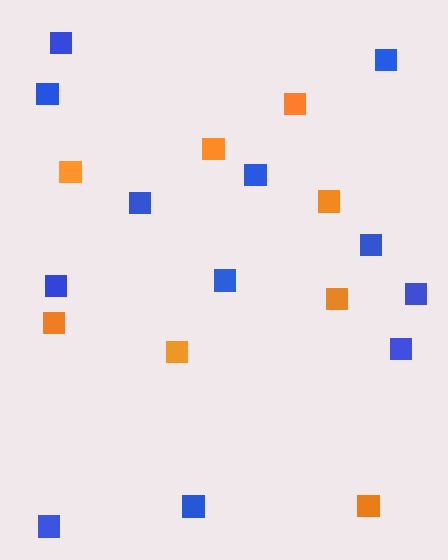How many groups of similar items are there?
There are 2 groups: one group of blue squares (12) and one group of orange squares (8).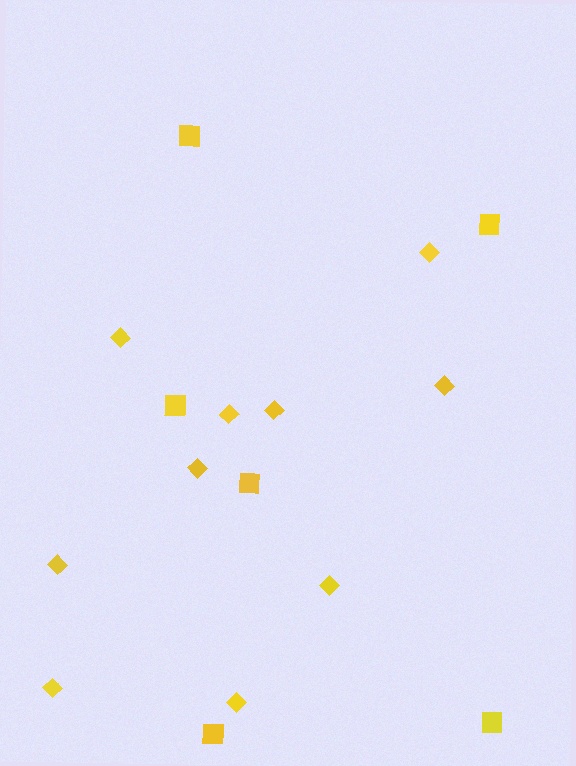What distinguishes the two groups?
There are 2 groups: one group of diamonds (10) and one group of squares (6).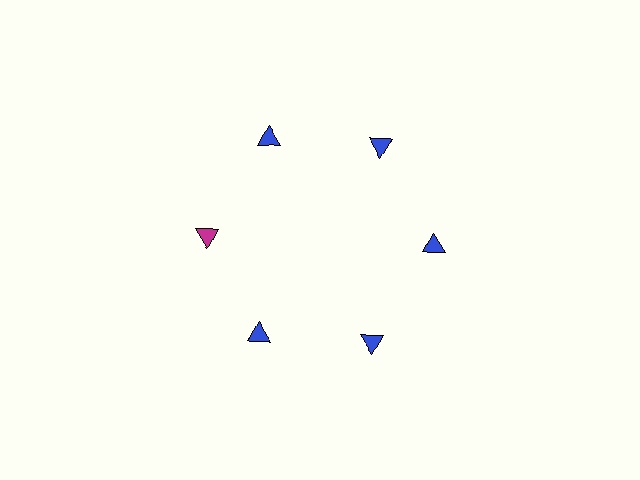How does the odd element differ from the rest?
It has a different color: magenta instead of blue.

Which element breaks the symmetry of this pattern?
The magenta triangle at roughly the 9 o'clock position breaks the symmetry. All other shapes are blue triangles.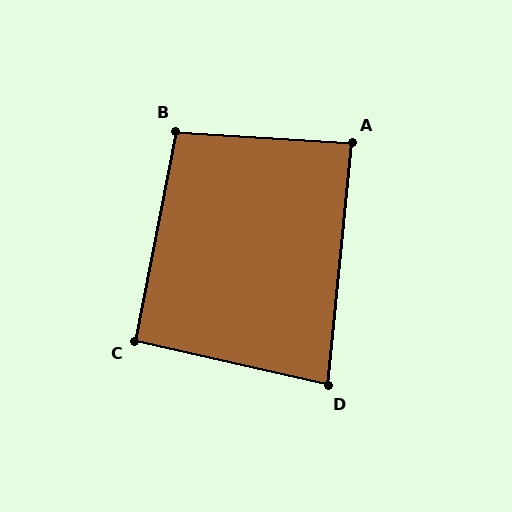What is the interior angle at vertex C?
Approximately 92 degrees (approximately right).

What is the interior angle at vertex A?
Approximately 88 degrees (approximately right).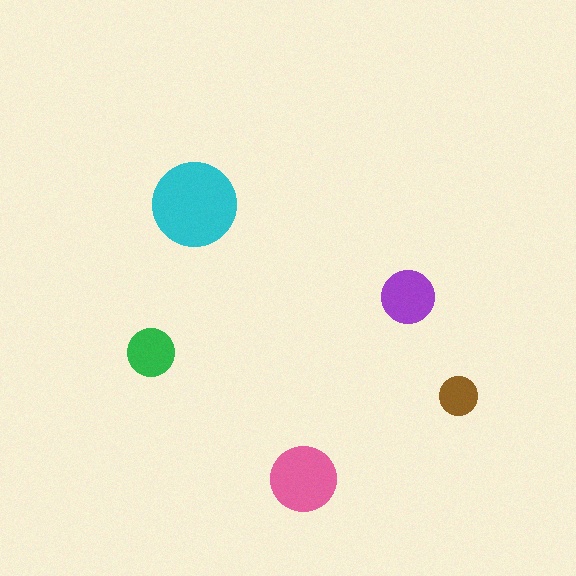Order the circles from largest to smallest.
the cyan one, the pink one, the purple one, the green one, the brown one.